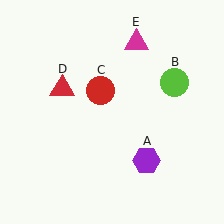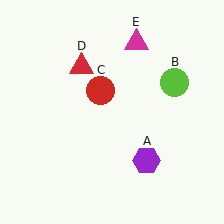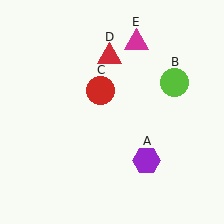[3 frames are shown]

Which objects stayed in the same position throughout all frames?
Purple hexagon (object A) and lime circle (object B) and red circle (object C) and magenta triangle (object E) remained stationary.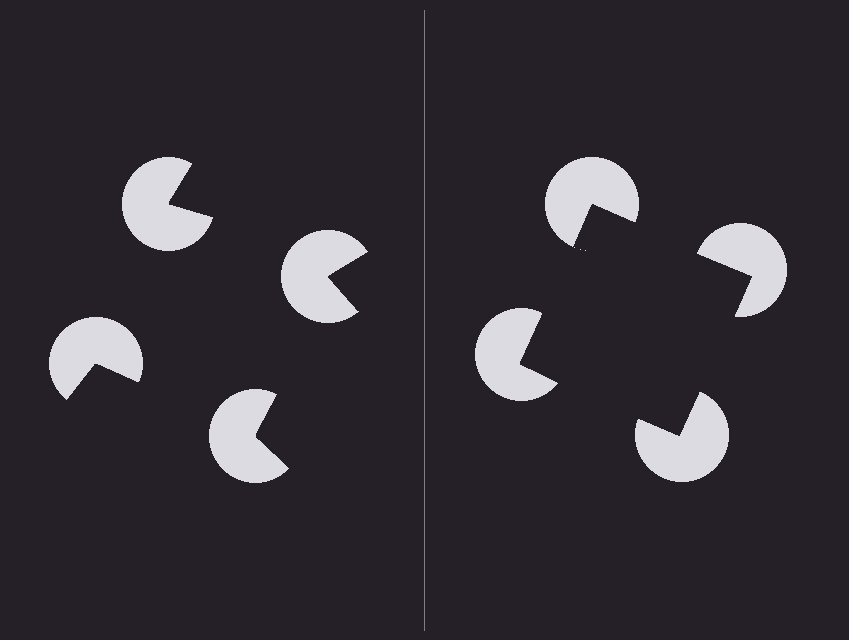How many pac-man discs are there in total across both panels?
8 — 4 on each side.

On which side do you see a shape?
An illusory square appears on the right side. On the left side the wedge cuts are rotated, so no coherent shape forms.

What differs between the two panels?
The pac-man discs are positioned identically on both sides; only the wedge orientations differ. On the right they align to a square; on the left they are misaligned.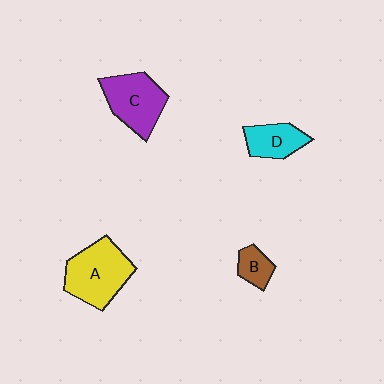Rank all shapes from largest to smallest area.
From largest to smallest: A (yellow), C (purple), D (cyan), B (brown).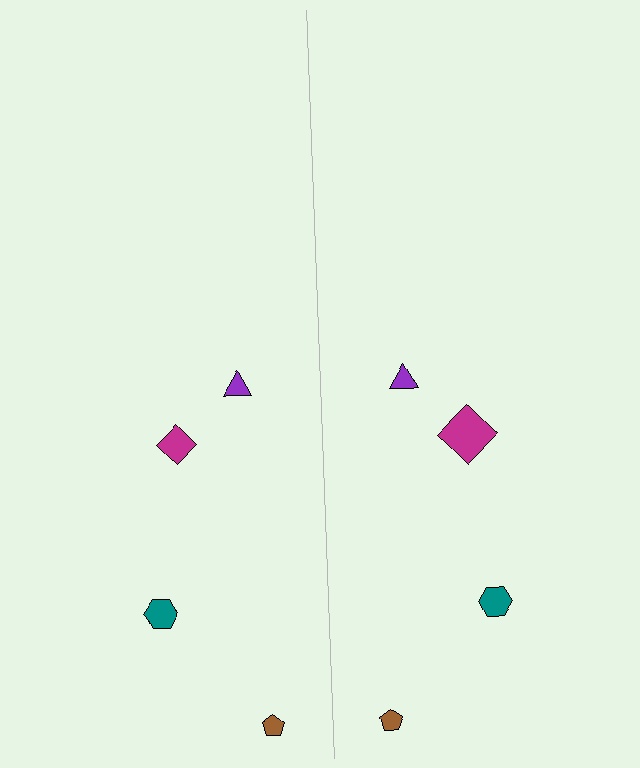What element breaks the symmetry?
The magenta diamond on the right side has a different size than its mirror counterpart.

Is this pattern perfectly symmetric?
No, the pattern is not perfectly symmetric. The magenta diamond on the right side has a different size than its mirror counterpart.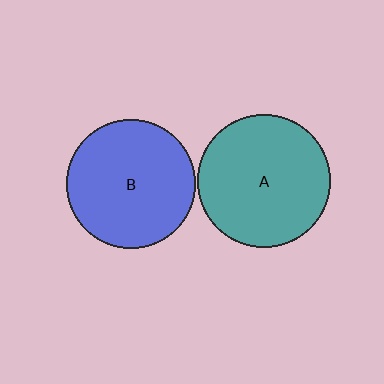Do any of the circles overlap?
No, none of the circles overlap.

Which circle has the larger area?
Circle A (teal).